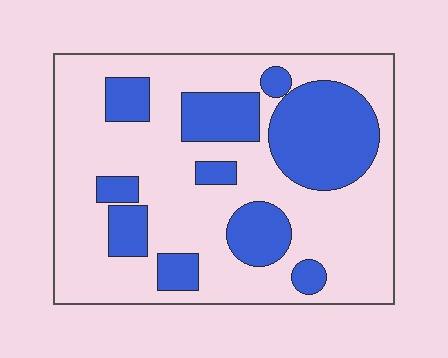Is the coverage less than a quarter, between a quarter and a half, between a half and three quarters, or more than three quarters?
Between a quarter and a half.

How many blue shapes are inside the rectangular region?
10.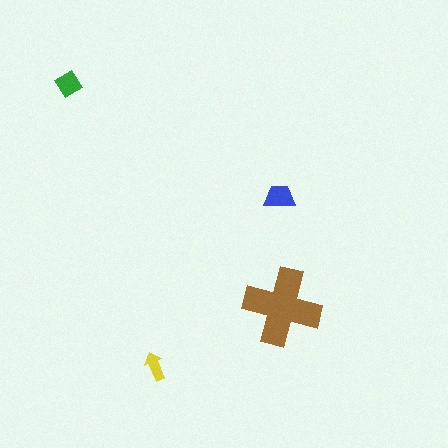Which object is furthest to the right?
The brown cross is rightmost.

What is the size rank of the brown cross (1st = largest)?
1st.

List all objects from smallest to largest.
The yellow arrow, the green diamond, the blue trapezoid, the brown cross.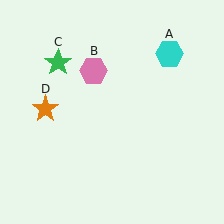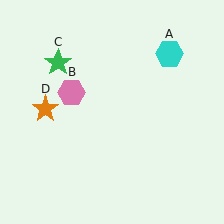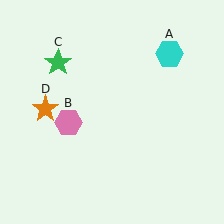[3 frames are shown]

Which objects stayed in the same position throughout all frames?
Cyan hexagon (object A) and green star (object C) and orange star (object D) remained stationary.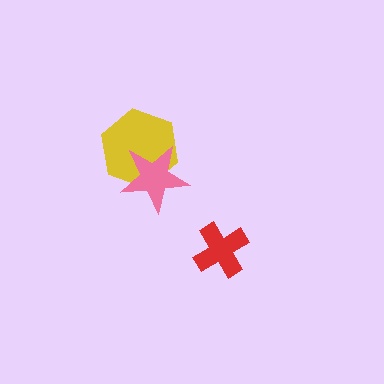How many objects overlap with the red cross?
0 objects overlap with the red cross.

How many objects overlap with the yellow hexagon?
1 object overlaps with the yellow hexagon.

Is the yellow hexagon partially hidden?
Yes, it is partially covered by another shape.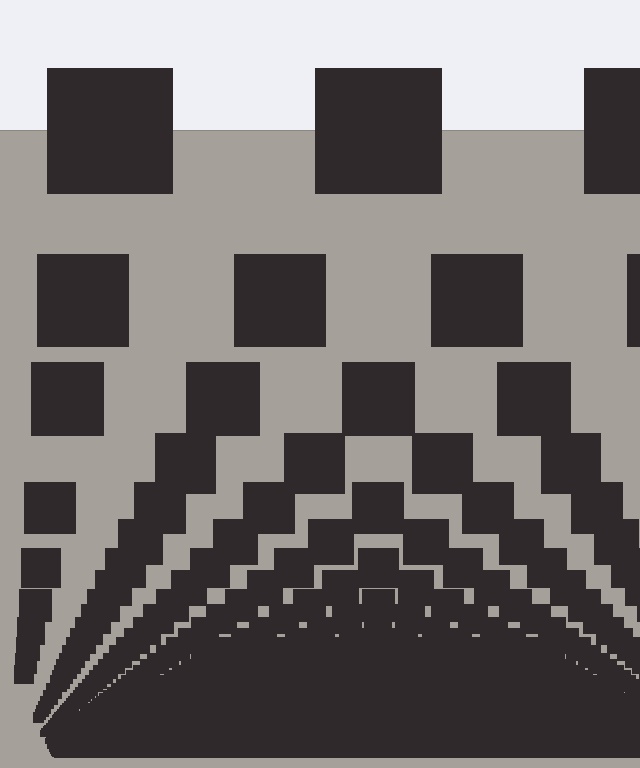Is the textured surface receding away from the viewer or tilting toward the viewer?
The surface appears to tilt toward the viewer. Texture elements get larger and sparser toward the top.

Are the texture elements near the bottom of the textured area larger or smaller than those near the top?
Smaller. The gradient is inverted — elements near the bottom are smaller and denser.